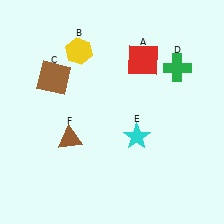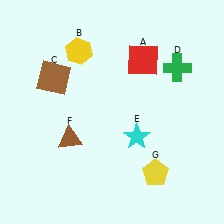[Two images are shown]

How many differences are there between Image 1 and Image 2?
There is 1 difference between the two images.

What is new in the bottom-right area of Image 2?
A yellow pentagon (G) was added in the bottom-right area of Image 2.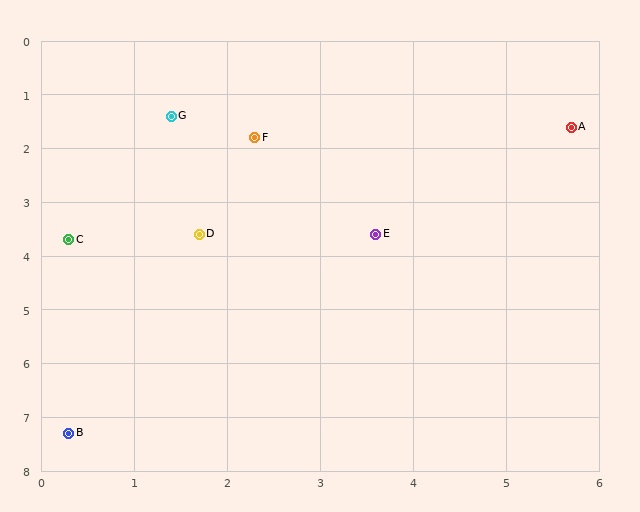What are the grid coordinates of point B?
Point B is at approximately (0.3, 7.3).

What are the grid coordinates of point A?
Point A is at approximately (5.7, 1.6).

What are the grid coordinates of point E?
Point E is at approximately (3.6, 3.6).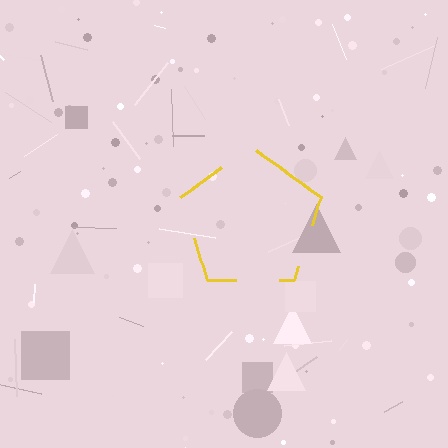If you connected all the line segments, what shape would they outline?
They would outline a pentagon.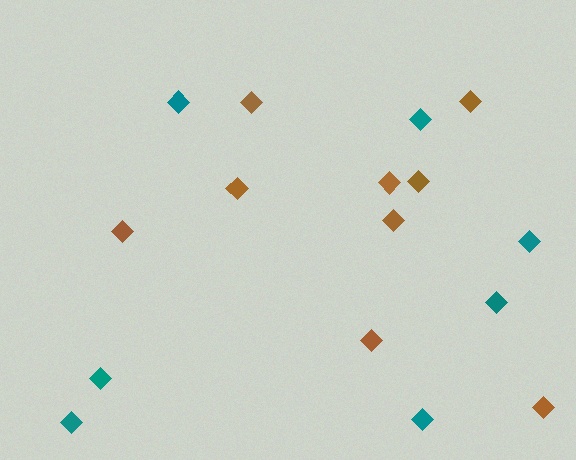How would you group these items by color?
There are 2 groups: one group of brown diamonds (9) and one group of teal diamonds (7).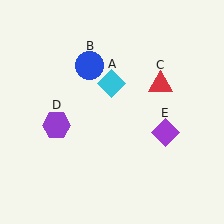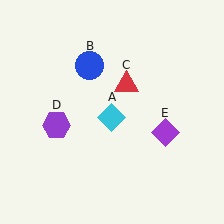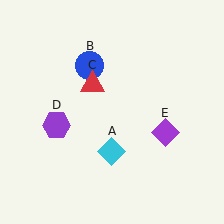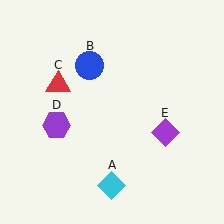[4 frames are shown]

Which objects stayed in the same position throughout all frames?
Blue circle (object B) and purple hexagon (object D) and purple diamond (object E) remained stationary.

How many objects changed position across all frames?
2 objects changed position: cyan diamond (object A), red triangle (object C).